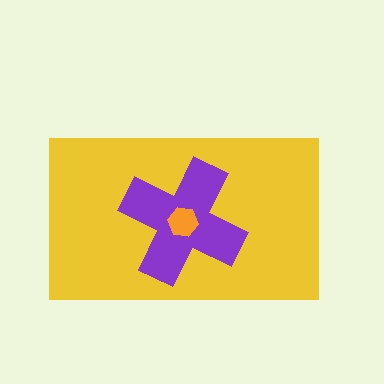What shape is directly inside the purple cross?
The orange hexagon.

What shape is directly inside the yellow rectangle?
The purple cross.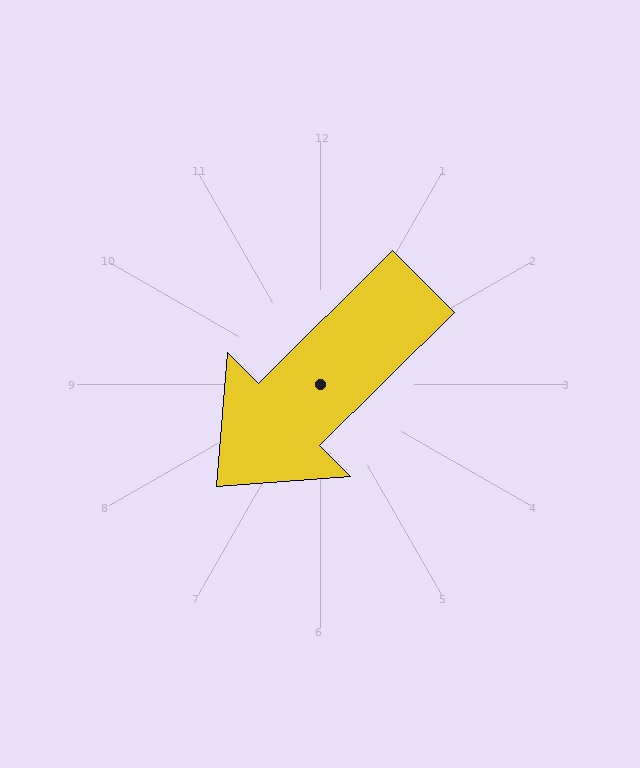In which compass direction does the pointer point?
Southwest.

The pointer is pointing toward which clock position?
Roughly 8 o'clock.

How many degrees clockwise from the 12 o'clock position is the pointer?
Approximately 225 degrees.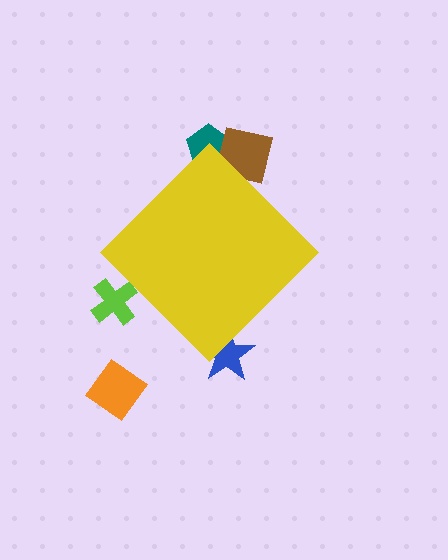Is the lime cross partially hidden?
Yes, the lime cross is partially hidden behind the yellow diamond.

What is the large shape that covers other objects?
A yellow diamond.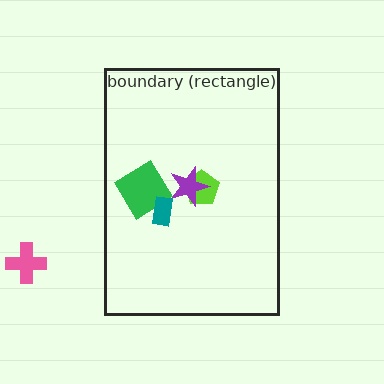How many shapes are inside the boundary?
4 inside, 1 outside.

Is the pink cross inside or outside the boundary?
Outside.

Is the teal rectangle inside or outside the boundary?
Inside.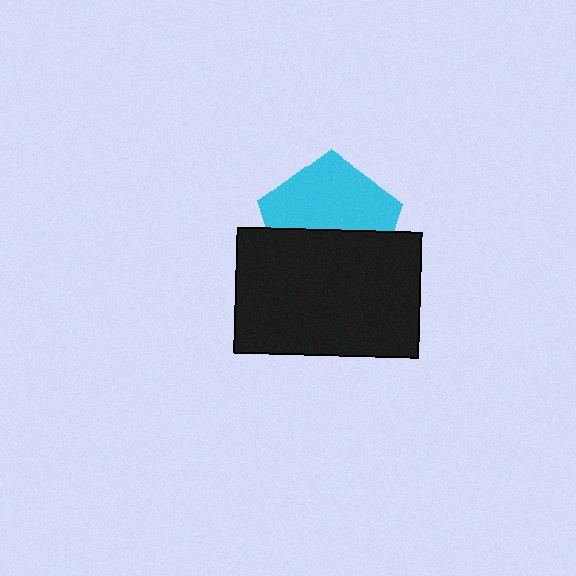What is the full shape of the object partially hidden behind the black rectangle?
The partially hidden object is a cyan pentagon.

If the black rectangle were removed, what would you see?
You would see the complete cyan pentagon.